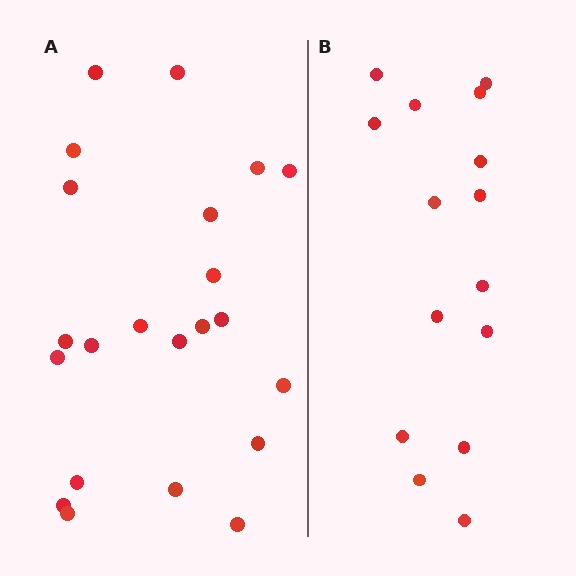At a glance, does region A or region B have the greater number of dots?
Region A (the left region) has more dots.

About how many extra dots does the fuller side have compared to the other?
Region A has roughly 8 or so more dots than region B.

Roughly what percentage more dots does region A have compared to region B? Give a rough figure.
About 45% more.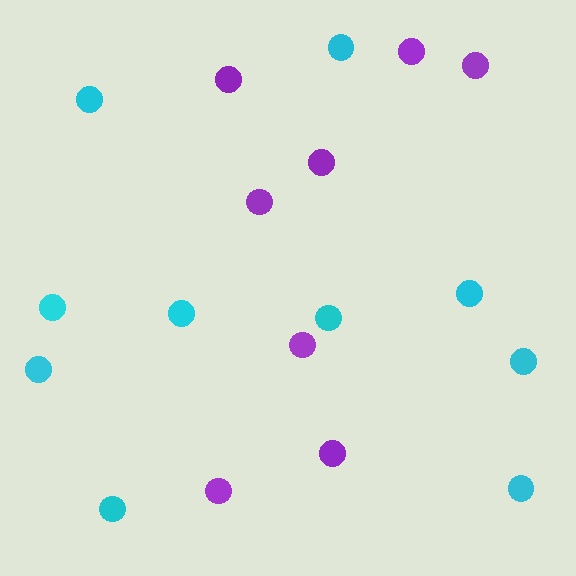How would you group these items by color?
There are 2 groups: one group of cyan circles (10) and one group of purple circles (8).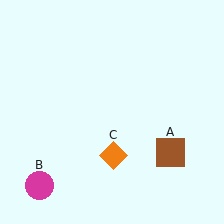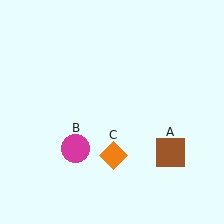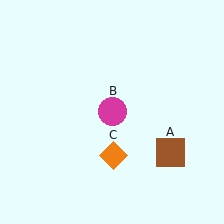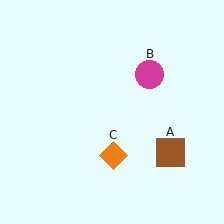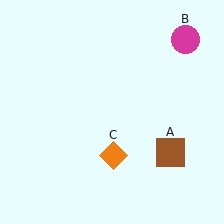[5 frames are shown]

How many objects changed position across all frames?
1 object changed position: magenta circle (object B).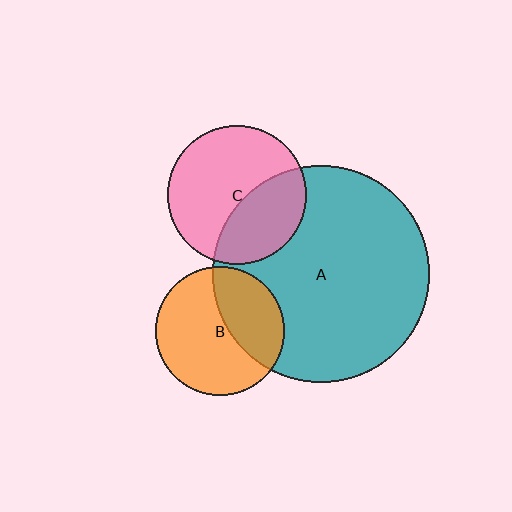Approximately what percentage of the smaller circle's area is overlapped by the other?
Approximately 35%.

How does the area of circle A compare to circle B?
Approximately 2.8 times.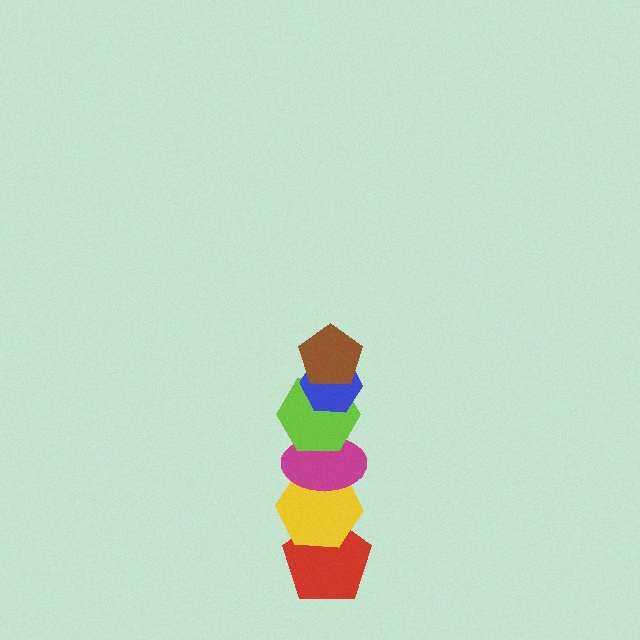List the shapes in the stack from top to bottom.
From top to bottom: the brown pentagon, the blue hexagon, the lime hexagon, the magenta ellipse, the yellow hexagon, the red pentagon.